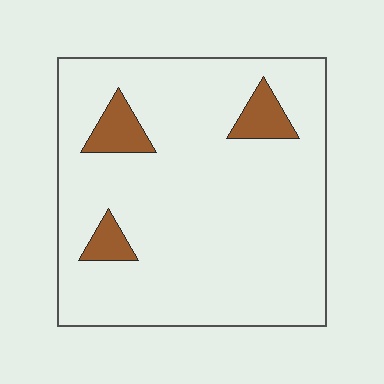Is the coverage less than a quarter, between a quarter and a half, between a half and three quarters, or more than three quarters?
Less than a quarter.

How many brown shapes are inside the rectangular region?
3.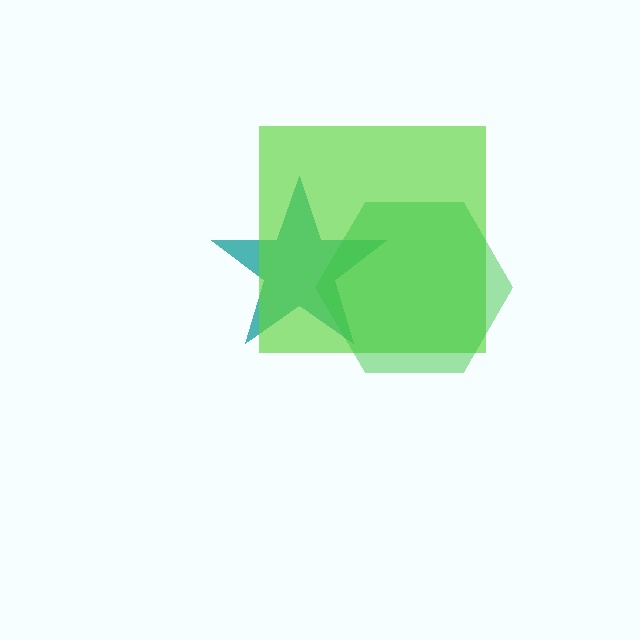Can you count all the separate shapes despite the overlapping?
Yes, there are 3 separate shapes.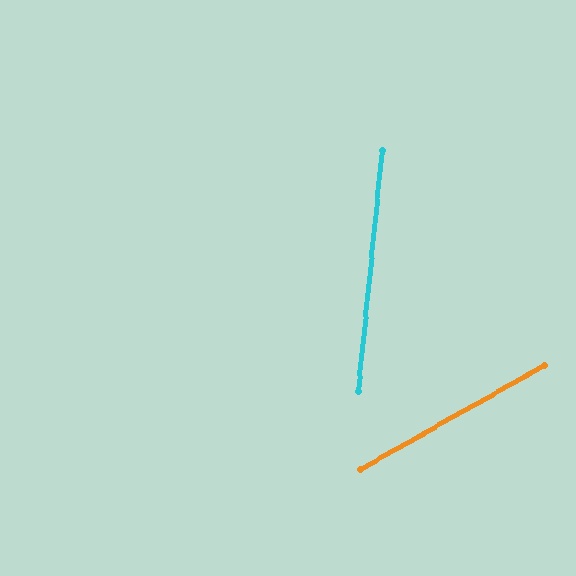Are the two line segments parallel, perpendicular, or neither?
Neither parallel nor perpendicular — they differ by about 55°.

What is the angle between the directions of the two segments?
Approximately 55 degrees.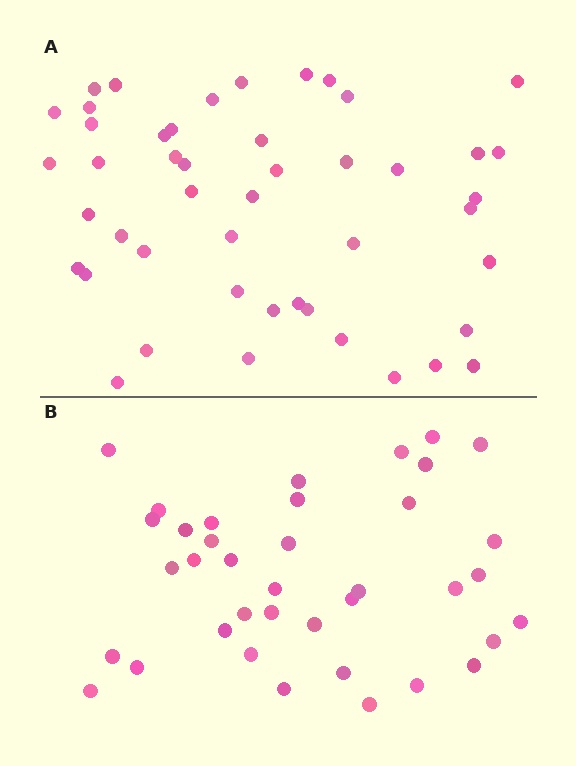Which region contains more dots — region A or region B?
Region A (the top region) has more dots.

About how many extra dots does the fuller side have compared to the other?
Region A has roughly 8 or so more dots than region B.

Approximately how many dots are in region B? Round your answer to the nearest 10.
About 40 dots. (The exact count is 38, which rounds to 40.)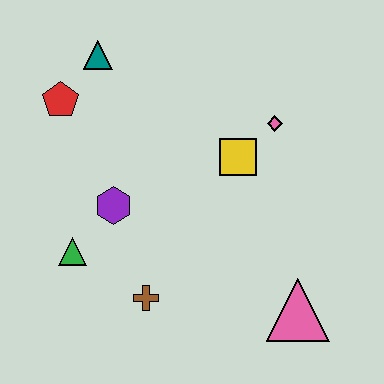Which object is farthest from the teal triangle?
The pink triangle is farthest from the teal triangle.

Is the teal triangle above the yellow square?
Yes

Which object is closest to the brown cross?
The green triangle is closest to the brown cross.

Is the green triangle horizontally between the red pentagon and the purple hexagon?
Yes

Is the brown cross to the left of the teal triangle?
No